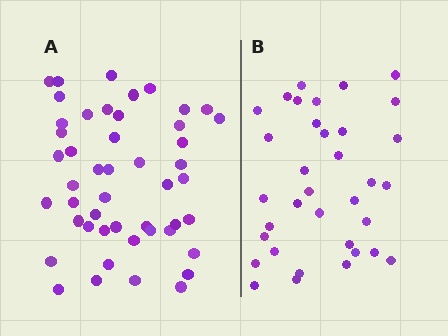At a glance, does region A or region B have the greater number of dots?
Region A (the left region) has more dots.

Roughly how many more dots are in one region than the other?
Region A has approximately 15 more dots than region B.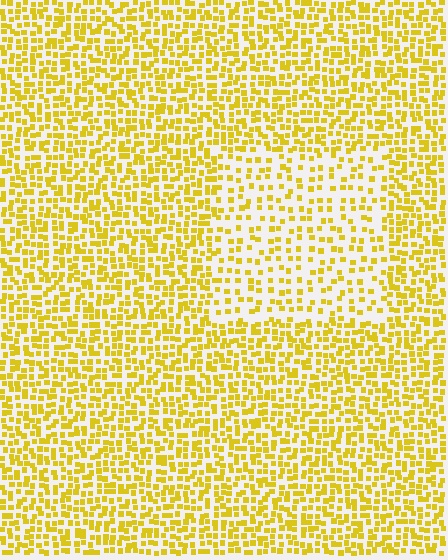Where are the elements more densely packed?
The elements are more densely packed outside the rectangle boundary.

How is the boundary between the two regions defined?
The boundary is defined by a change in element density (approximately 1.9x ratio). All elements are the same color, size, and shape.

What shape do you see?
I see a rectangle.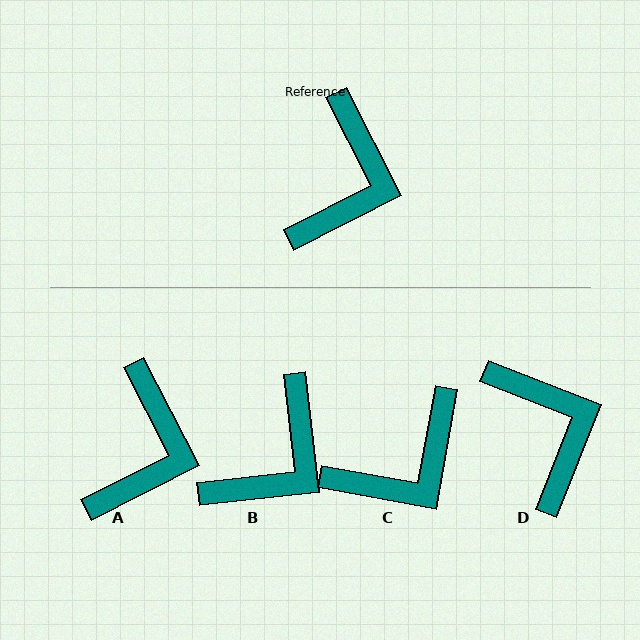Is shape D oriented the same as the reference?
No, it is off by about 41 degrees.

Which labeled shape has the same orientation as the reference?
A.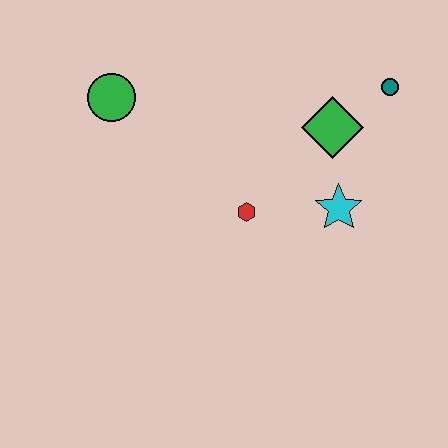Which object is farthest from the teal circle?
The green circle is farthest from the teal circle.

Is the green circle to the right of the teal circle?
No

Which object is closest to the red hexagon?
The cyan star is closest to the red hexagon.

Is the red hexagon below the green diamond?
Yes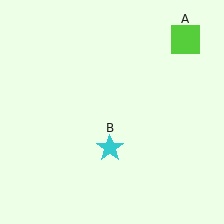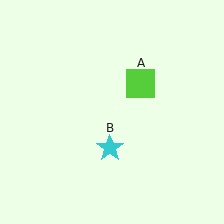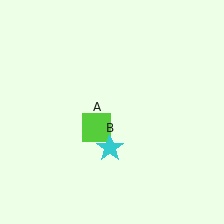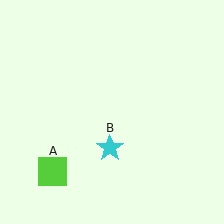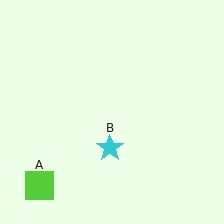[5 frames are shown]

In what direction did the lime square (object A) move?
The lime square (object A) moved down and to the left.